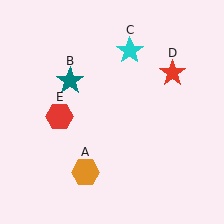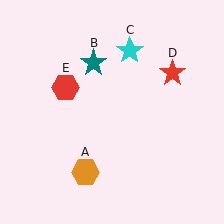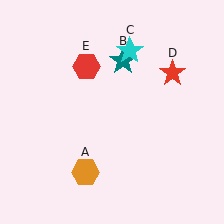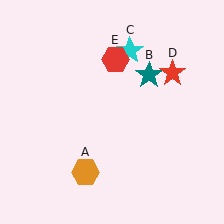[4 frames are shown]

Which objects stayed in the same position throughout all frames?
Orange hexagon (object A) and cyan star (object C) and red star (object D) remained stationary.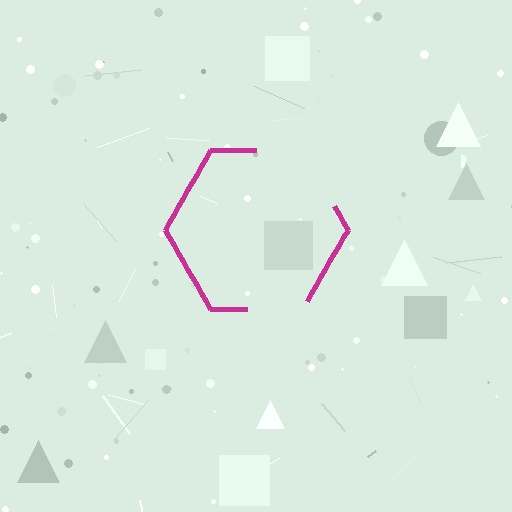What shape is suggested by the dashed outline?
The dashed outline suggests a hexagon.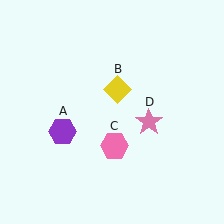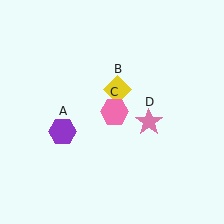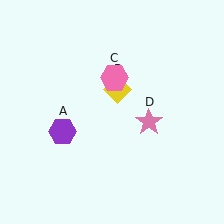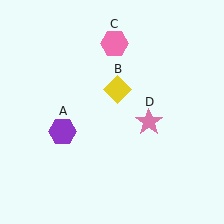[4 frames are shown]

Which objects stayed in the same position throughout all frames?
Purple hexagon (object A) and yellow diamond (object B) and pink star (object D) remained stationary.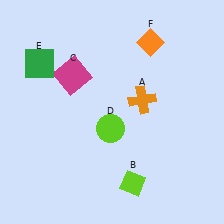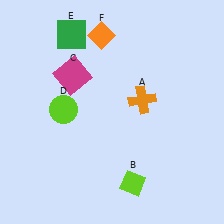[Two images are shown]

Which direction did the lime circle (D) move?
The lime circle (D) moved left.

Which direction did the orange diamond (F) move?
The orange diamond (F) moved left.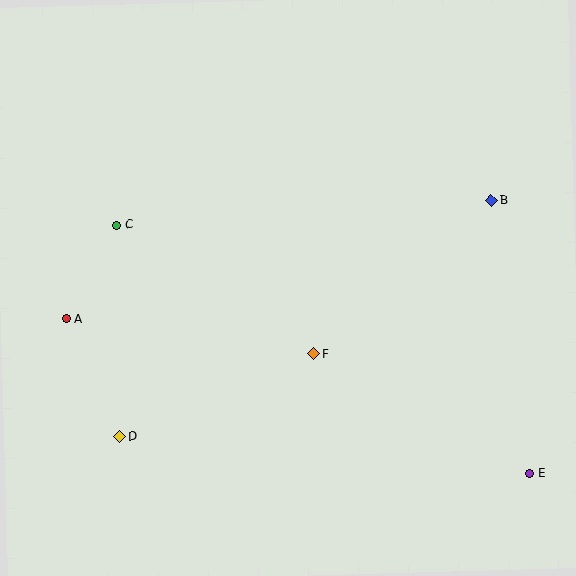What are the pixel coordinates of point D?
Point D is at (120, 437).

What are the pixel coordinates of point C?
Point C is at (117, 225).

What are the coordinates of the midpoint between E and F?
The midpoint between E and F is at (422, 414).